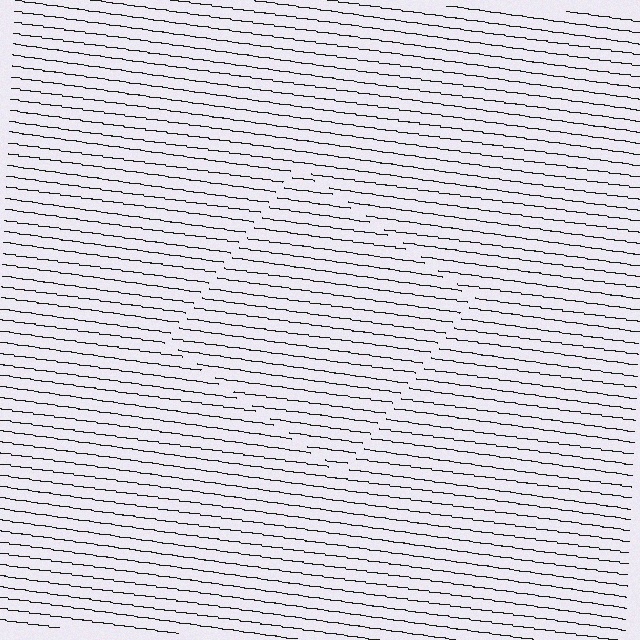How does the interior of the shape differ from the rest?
The interior of the shape contains the same grating, shifted by half a period — the contour is defined by the phase discontinuity where line-ends from the inner and outer gratings abut.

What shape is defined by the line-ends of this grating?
An illusory square. The interior of the shape contains the same grating, shifted by half a period — the contour is defined by the phase discontinuity where line-ends from the inner and outer gratings abut.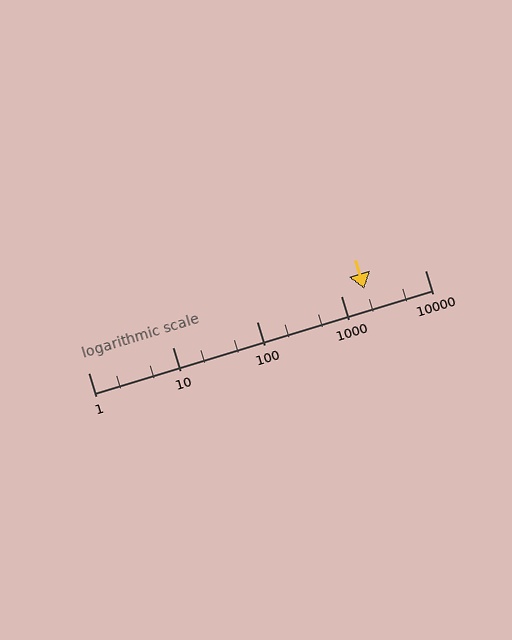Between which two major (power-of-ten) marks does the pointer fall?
The pointer is between 1000 and 10000.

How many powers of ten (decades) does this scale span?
The scale spans 4 decades, from 1 to 10000.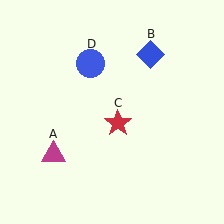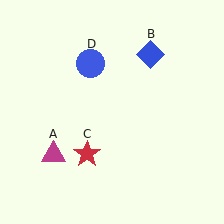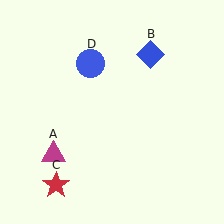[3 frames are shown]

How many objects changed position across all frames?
1 object changed position: red star (object C).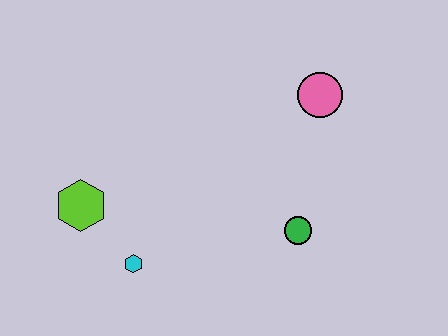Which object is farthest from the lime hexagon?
The pink circle is farthest from the lime hexagon.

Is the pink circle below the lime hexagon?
No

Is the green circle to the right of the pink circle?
No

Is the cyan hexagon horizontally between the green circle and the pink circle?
No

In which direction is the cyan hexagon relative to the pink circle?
The cyan hexagon is to the left of the pink circle.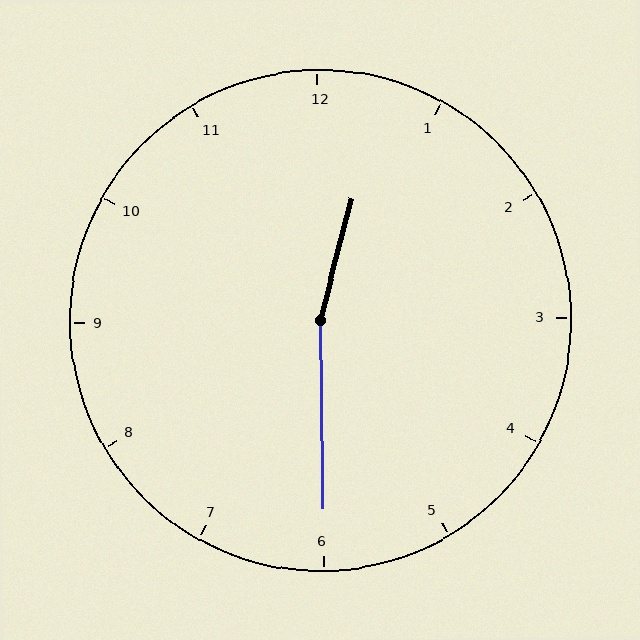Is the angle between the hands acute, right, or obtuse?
It is obtuse.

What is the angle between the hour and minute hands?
Approximately 165 degrees.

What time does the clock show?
12:30.